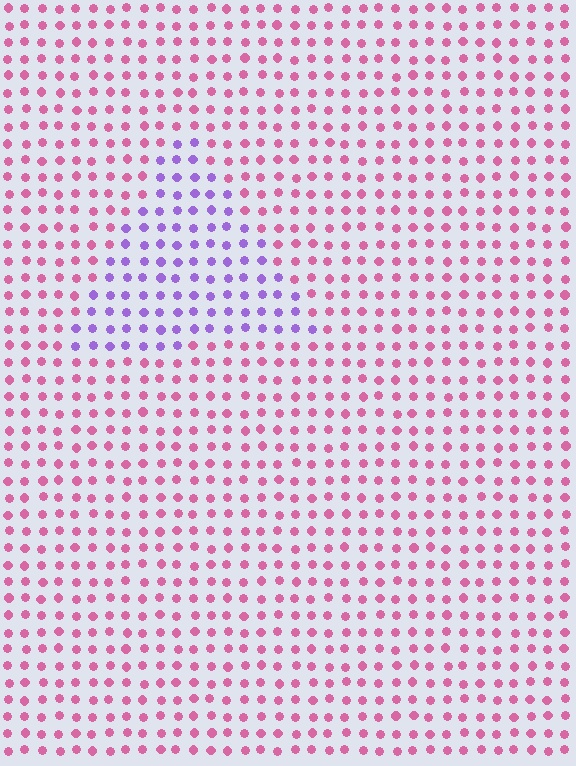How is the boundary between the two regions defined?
The boundary is defined purely by a slight shift in hue (about 59 degrees). Spacing, size, and orientation are identical on both sides.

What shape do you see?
I see a triangle.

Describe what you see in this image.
The image is filled with small pink elements in a uniform arrangement. A triangle-shaped region is visible where the elements are tinted to a slightly different hue, forming a subtle color boundary.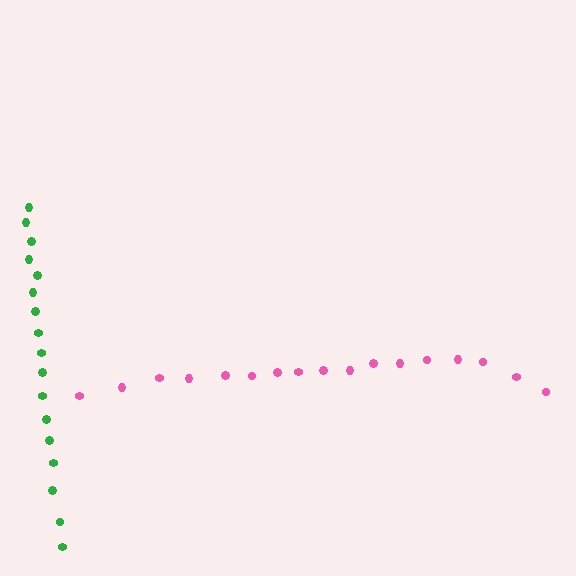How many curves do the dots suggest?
There are 2 distinct paths.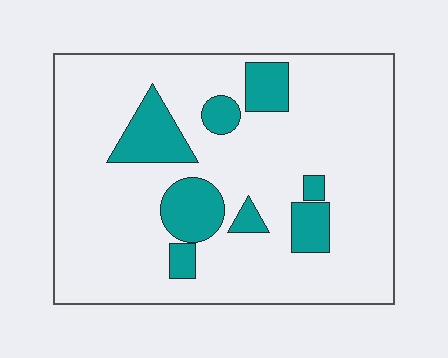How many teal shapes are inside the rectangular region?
8.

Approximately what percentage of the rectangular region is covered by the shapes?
Approximately 15%.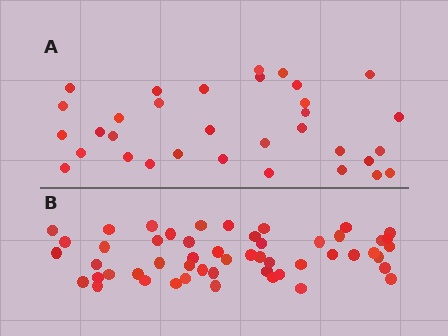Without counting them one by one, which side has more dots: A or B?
Region B (the bottom region) has more dots.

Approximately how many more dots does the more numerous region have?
Region B has approximately 20 more dots than region A.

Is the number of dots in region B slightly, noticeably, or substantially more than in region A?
Region B has substantially more. The ratio is roughly 1.6 to 1.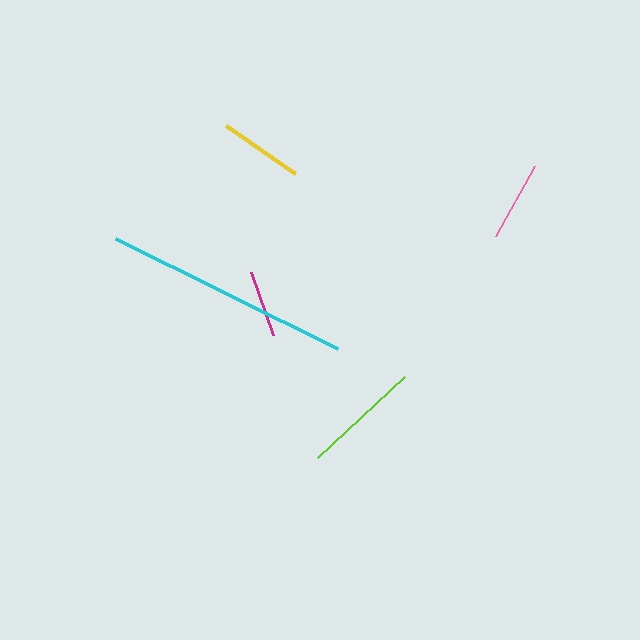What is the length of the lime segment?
The lime segment is approximately 119 pixels long.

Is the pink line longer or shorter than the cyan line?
The cyan line is longer than the pink line.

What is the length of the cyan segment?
The cyan segment is approximately 247 pixels long.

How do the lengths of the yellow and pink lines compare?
The yellow and pink lines are approximately the same length.